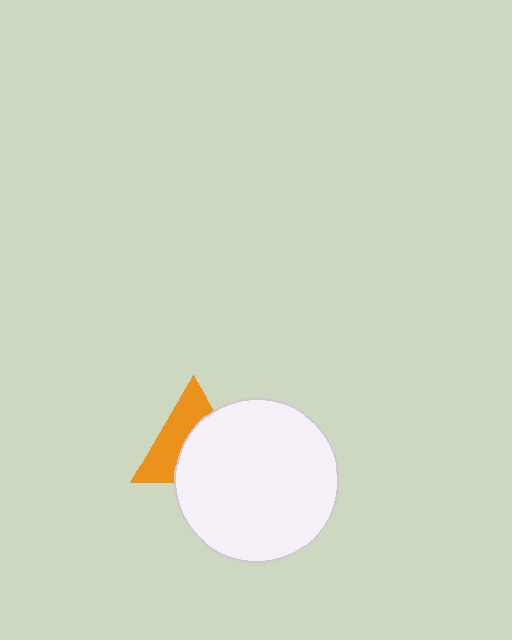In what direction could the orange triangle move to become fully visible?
The orange triangle could move toward the upper-left. That would shift it out from behind the white circle entirely.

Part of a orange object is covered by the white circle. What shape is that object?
It is a triangle.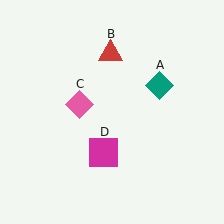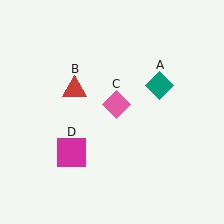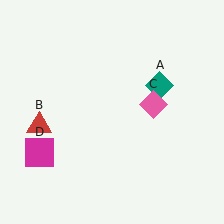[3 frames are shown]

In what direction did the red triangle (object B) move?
The red triangle (object B) moved down and to the left.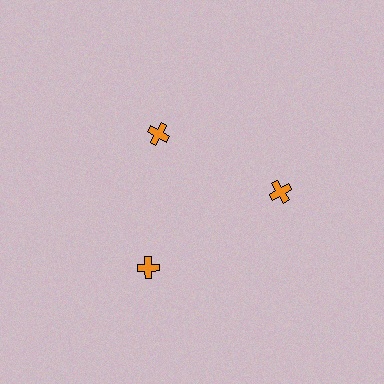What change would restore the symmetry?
The symmetry would be restored by moving it outward, back onto the ring so that all 3 crosses sit at equal angles and equal distance from the center.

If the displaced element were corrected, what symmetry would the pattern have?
It would have 3-fold rotational symmetry — the pattern would map onto itself every 120 degrees.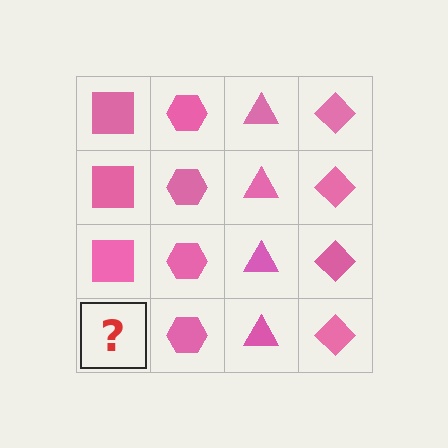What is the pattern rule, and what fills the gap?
The rule is that each column has a consistent shape. The gap should be filled with a pink square.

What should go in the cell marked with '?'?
The missing cell should contain a pink square.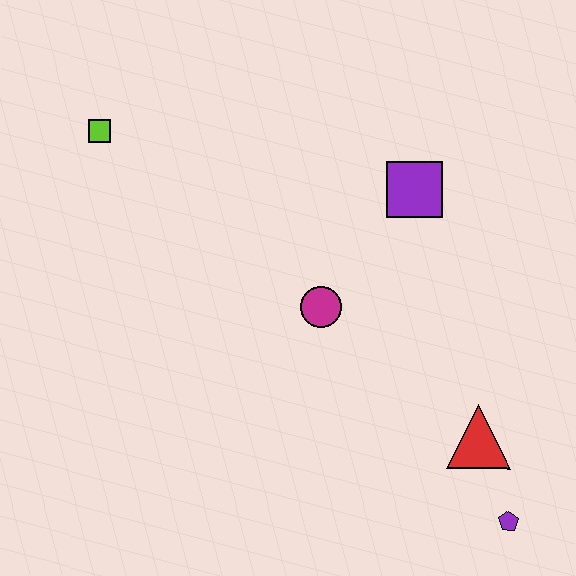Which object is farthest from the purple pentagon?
The lime square is farthest from the purple pentagon.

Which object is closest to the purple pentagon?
The red triangle is closest to the purple pentagon.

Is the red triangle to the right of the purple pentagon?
No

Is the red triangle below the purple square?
Yes